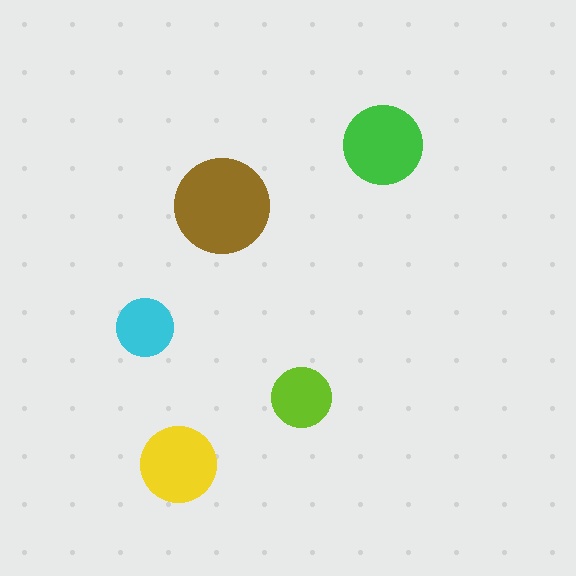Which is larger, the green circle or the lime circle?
The green one.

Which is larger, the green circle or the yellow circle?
The green one.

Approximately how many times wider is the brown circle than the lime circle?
About 1.5 times wider.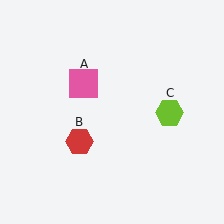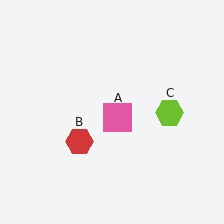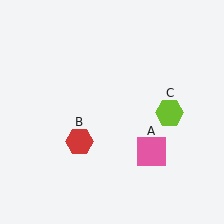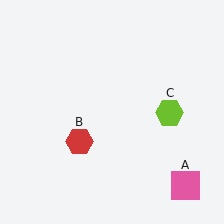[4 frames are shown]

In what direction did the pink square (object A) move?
The pink square (object A) moved down and to the right.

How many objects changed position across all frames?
1 object changed position: pink square (object A).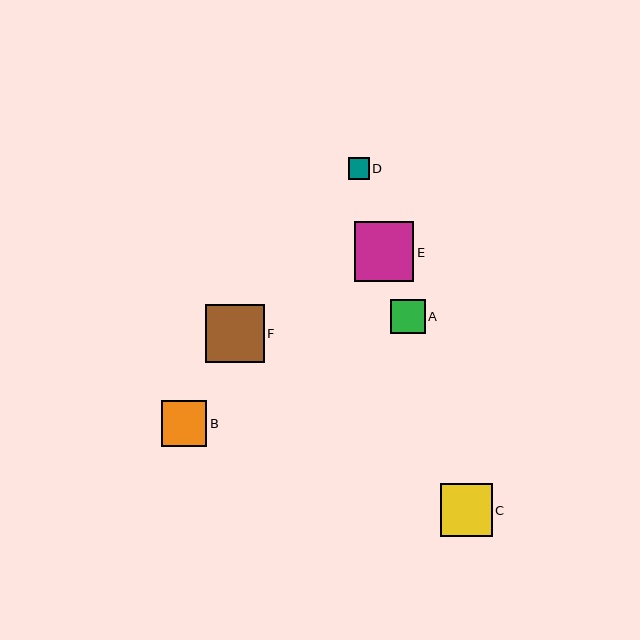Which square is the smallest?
Square D is the smallest with a size of approximately 21 pixels.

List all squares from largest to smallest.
From largest to smallest: E, F, C, B, A, D.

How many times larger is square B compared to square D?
Square B is approximately 2.2 times the size of square D.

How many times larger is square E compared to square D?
Square E is approximately 2.8 times the size of square D.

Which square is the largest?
Square E is the largest with a size of approximately 59 pixels.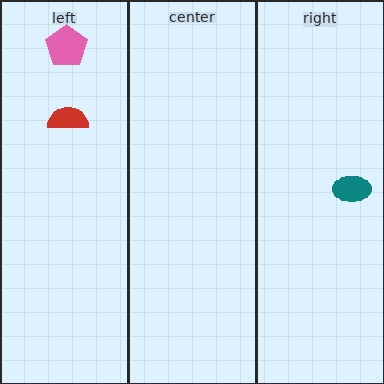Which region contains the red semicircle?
The left region.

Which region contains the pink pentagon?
The left region.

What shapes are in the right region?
The teal ellipse.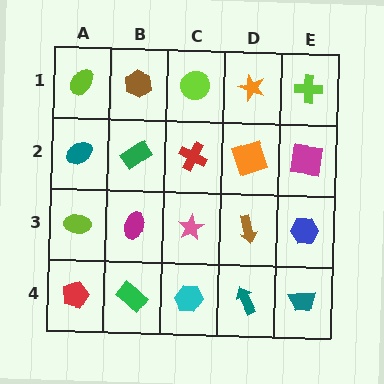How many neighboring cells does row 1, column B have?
3.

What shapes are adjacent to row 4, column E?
A blue hexagon (row 3, column E), a teal arrow (row 4, column D).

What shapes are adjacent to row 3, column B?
A green rectangle (row 2, column B), a green rectangle (row 4, column B), a lime ellipse (row 3, column A), a pink star (row 3, column C).